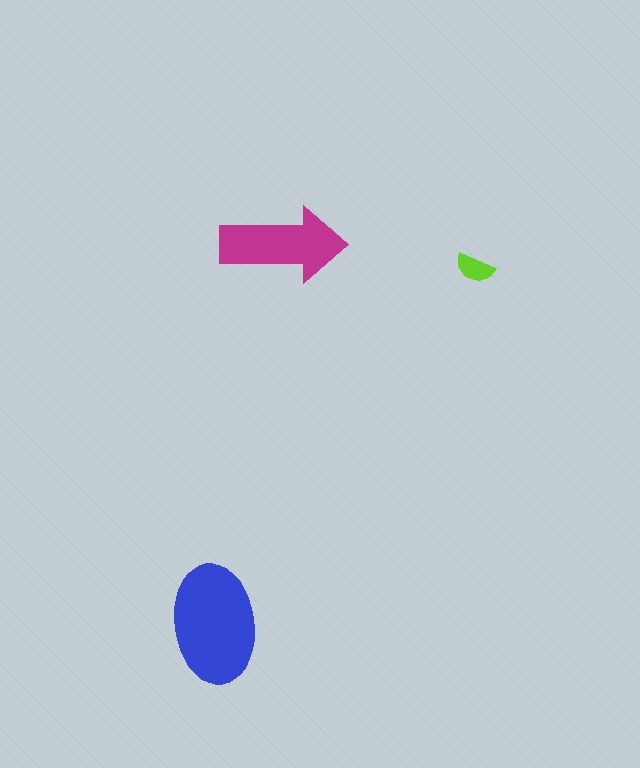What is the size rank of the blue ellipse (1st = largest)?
1st.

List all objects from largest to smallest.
The blue ellipse, the magenta arrow, the lime semicircle.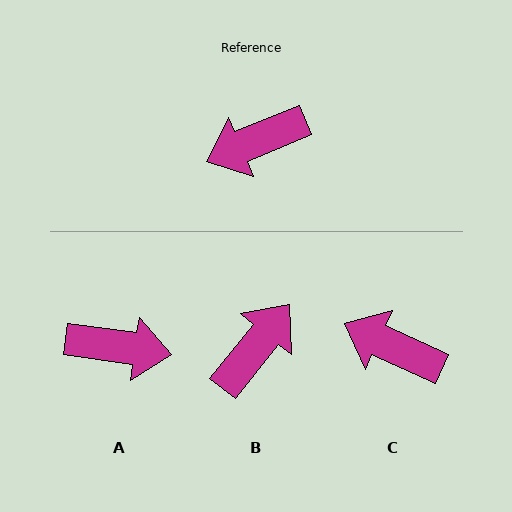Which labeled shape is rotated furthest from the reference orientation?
B, about 151 degrees away.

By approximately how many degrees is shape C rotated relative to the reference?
Approximately 47 degrees clockwise.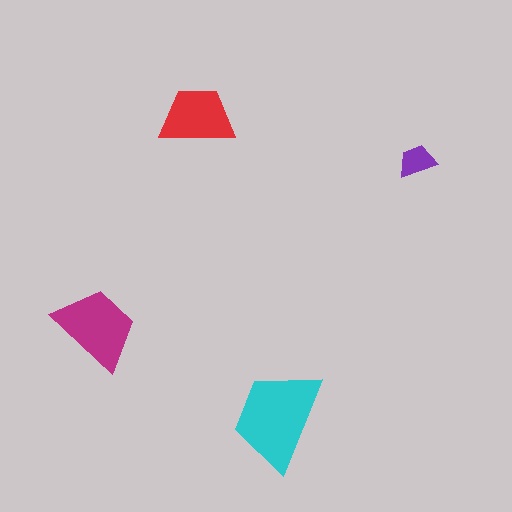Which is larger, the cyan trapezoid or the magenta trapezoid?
The cyan one.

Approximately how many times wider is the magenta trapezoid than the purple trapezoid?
About 2 times wider.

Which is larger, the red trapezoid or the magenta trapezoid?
The magenta one.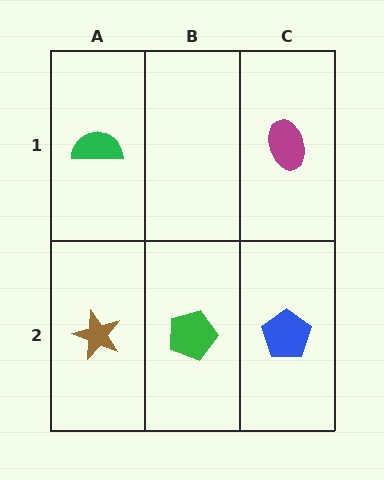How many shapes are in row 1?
2 shapes.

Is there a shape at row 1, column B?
No, that cell is empty.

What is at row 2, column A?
A brown star.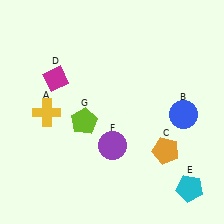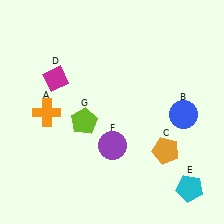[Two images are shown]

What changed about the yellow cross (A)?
In Image 1, A is yellow. In Image 2, it changed to orange.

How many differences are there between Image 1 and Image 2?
There is 1 difference between the two images.